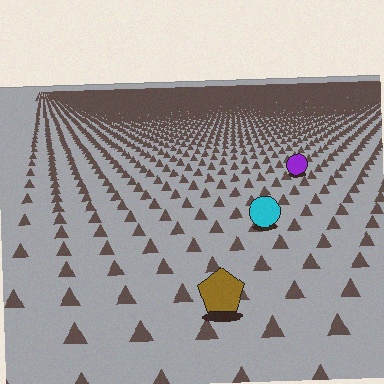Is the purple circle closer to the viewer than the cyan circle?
No. The cyan circle is closer — you can tell from the texture gradient: the ground texture is coarser near it.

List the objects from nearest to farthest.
From nearest to farthest: the brown pentagon, the cyan circle, the purple circle.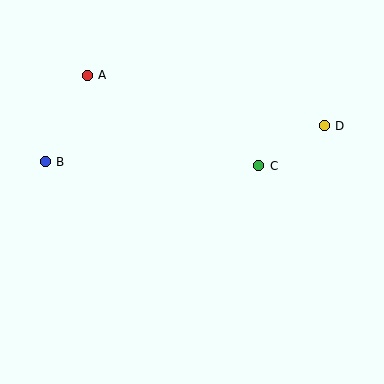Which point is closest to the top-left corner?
Point A is closest to the top-left corner.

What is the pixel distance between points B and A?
The distance between B and A is 96 pixels.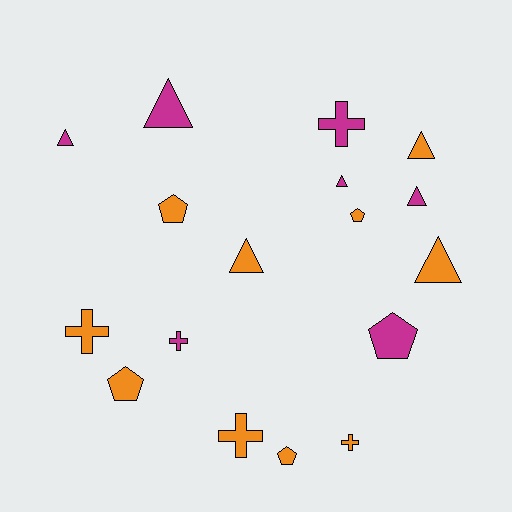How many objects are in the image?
There are 17 objects.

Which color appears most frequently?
Orange, with 10 objects.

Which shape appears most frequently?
Triangle, with 7 objects.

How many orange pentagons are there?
There are 4 orange pentagons.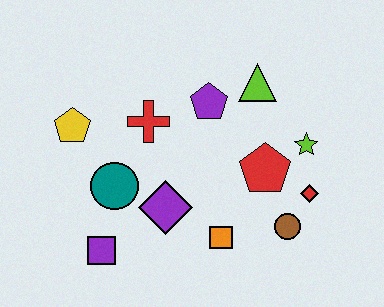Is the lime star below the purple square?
No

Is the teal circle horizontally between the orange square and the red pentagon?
No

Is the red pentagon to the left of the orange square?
No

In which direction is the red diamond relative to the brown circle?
The red diamond is above the brown circle.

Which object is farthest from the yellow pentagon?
The red diamond is farthest from the yellow pentagon.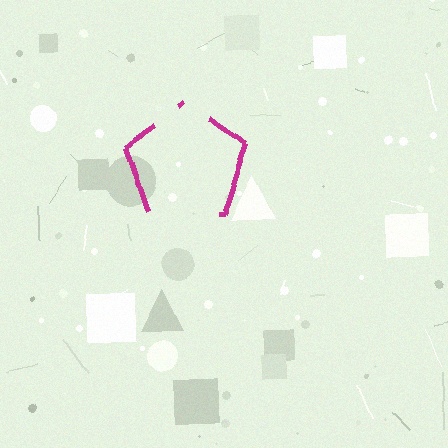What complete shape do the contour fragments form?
The contour fragments form a pentagon.